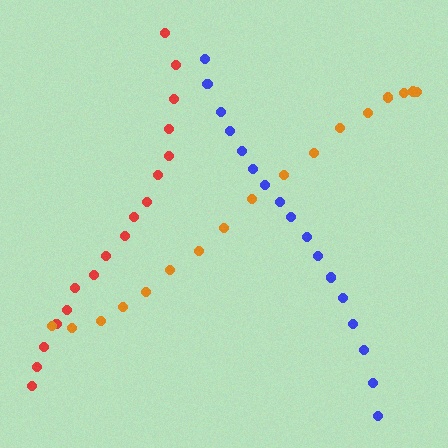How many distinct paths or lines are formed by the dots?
There are 3 distinct paths.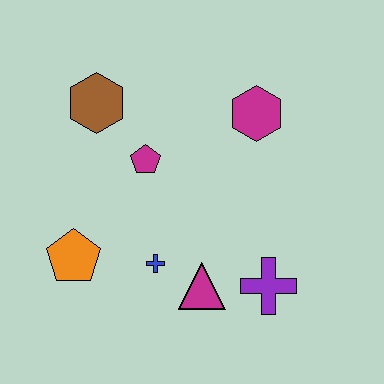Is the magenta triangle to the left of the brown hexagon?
No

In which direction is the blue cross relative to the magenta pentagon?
The blue cross is below the magenta pentagon.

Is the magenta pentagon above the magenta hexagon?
No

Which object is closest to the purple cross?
The magenta triangle is closest to the purple cross.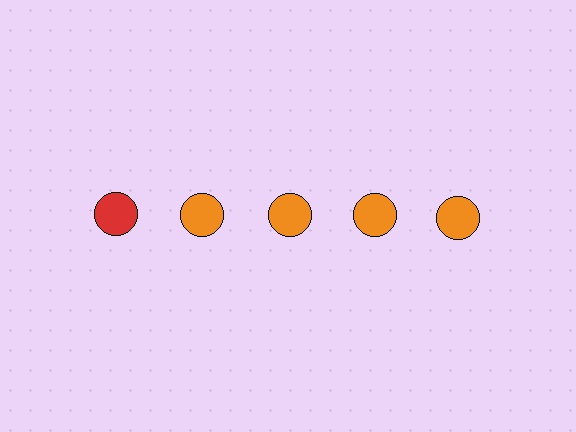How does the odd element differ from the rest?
It has a different color: red instead of orange.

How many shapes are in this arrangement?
There are 5 shapes arranged in a grid pattern.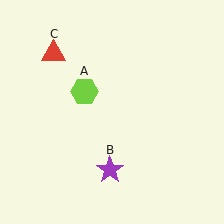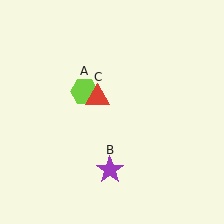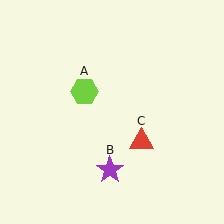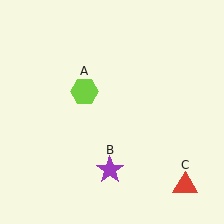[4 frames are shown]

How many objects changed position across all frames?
1 object changed position: red triangle (object C).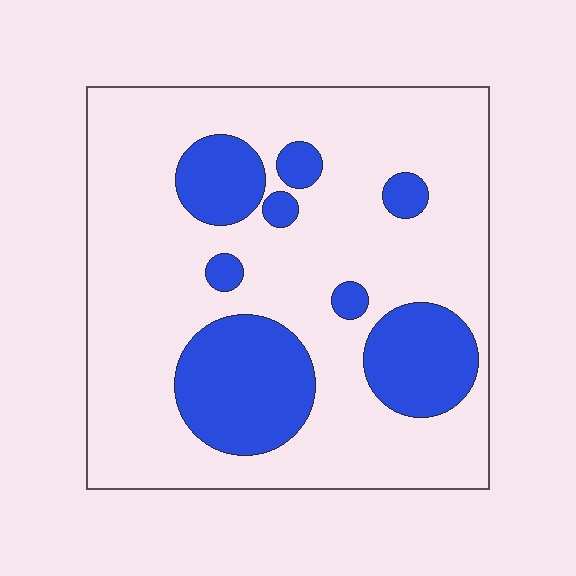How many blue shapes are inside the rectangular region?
8.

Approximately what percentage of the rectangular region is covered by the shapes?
Approximately 25%.